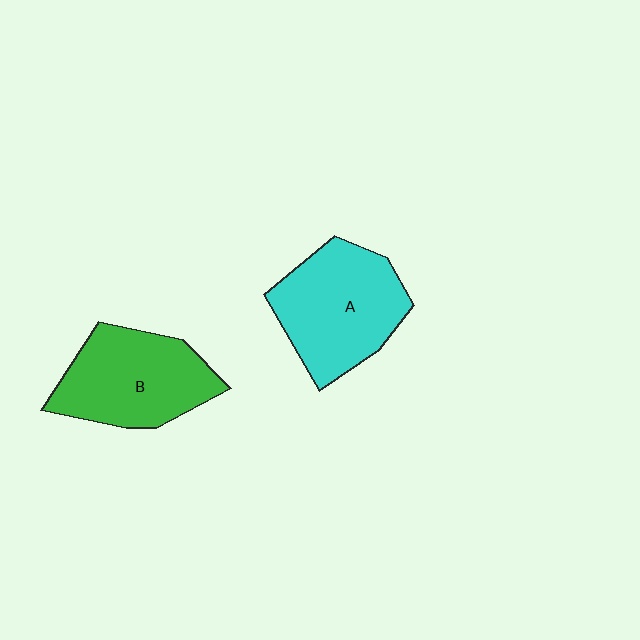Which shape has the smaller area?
Shape B (green).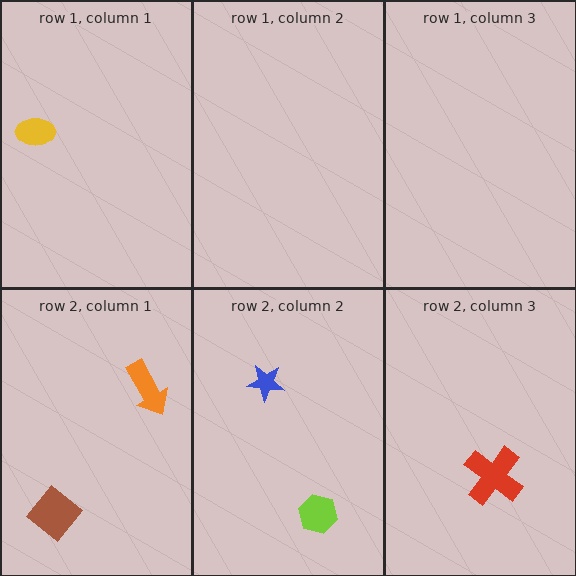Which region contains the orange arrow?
The row 2, column 1 region.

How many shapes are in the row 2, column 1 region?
2.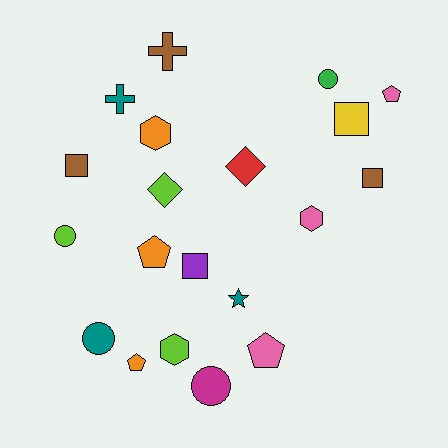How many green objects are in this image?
There is 1 green object.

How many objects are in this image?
There are 20 objects.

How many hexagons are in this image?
There are 3 hexagons.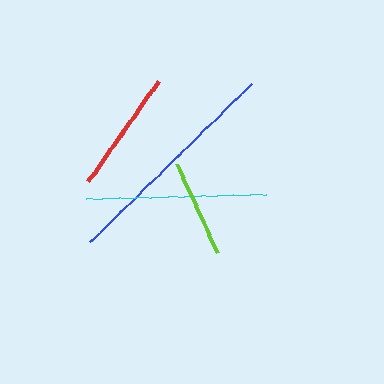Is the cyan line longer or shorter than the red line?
The cyan line is longer than the red line.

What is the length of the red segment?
The red segment is approximately 123 pixels long.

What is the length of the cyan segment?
The cyan segment is approximately 180 pixels long.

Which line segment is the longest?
The blue line is the longest at approximately 226 pixels.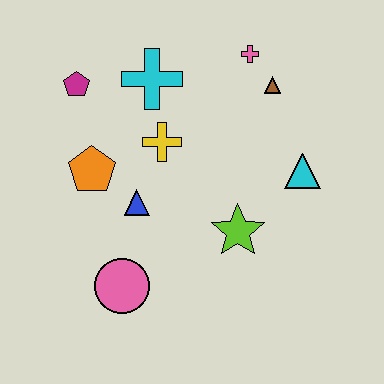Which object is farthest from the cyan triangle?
The magenta pentagon is farthest from the cyan triangle.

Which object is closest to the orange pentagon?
The blue triangle is closest to the orange pentagon.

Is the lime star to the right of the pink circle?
Yes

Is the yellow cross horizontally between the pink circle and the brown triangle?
Yes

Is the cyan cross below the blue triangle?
No